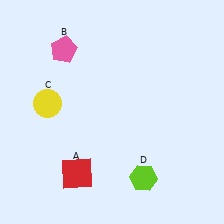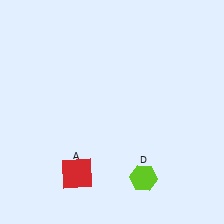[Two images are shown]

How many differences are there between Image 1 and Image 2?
There are 2 differences between the two images.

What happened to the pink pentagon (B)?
The pink pentagon (B) was removed in Image 2. It was in the top-left area of Image 1.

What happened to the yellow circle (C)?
The yellow circle (C) was removed in Image 2. It was in the top-left area of Image 1.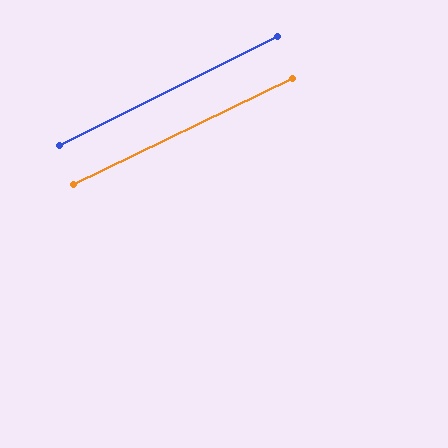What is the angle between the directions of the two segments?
Approximately 1 degree.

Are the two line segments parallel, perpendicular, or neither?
Parallel — their directions differ by only 0.5°.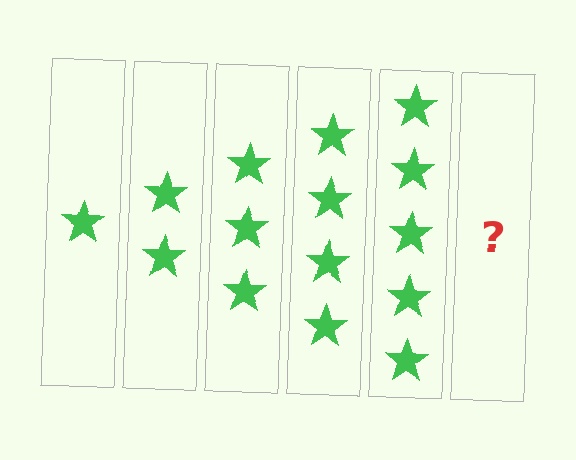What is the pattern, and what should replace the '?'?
The pattern is that each step adds one more star. The '?' should be 6 stars.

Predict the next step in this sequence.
The next step is 6 stars.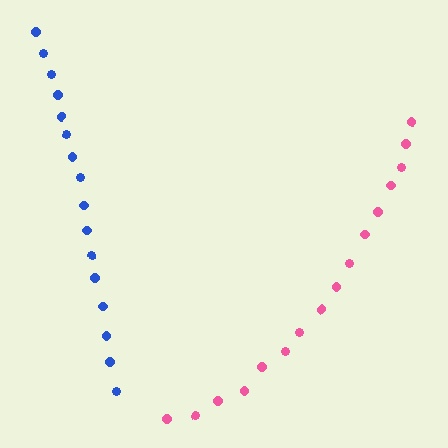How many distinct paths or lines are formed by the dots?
There are 2 distinct paths.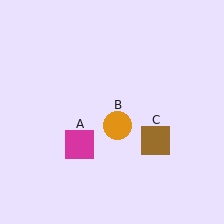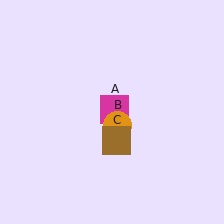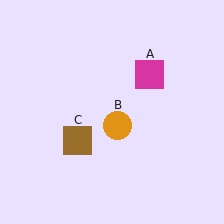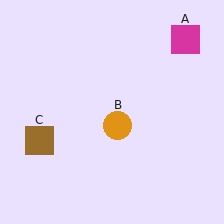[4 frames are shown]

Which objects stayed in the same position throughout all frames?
Orange circle (object B) remained stationary.